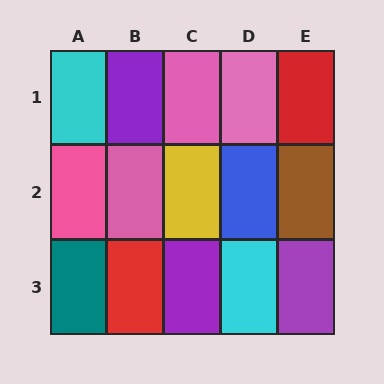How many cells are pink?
4 cells are pink.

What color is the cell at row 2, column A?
Pink.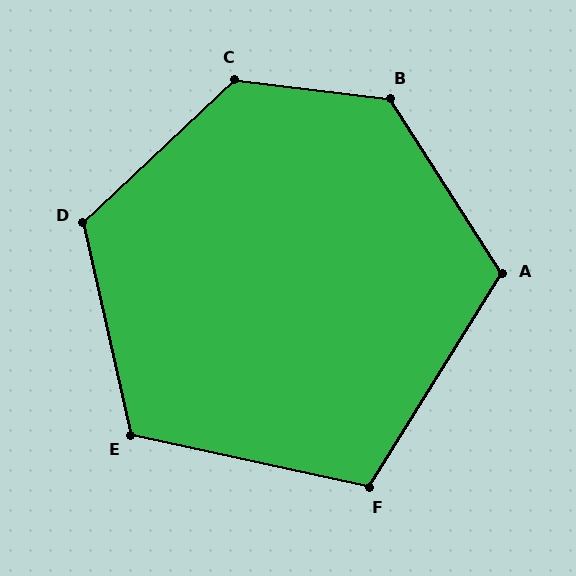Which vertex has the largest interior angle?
B, at approximately 130 degrees.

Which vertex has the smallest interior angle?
F, at approximately 110 degrees.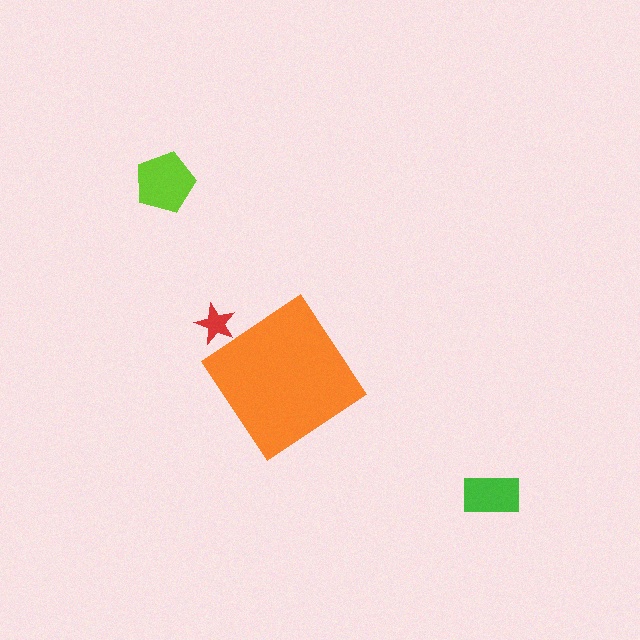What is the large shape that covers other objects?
An orange diamond.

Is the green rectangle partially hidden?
No, the green rectangle is fully visible.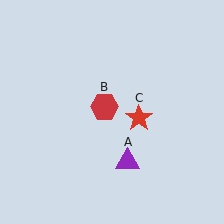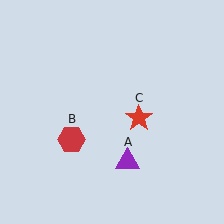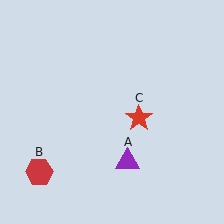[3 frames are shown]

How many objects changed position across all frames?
1 object changed position: red hexagon (object B).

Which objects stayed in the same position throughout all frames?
Purple triangle (object A) and red star (object C) remained stationary.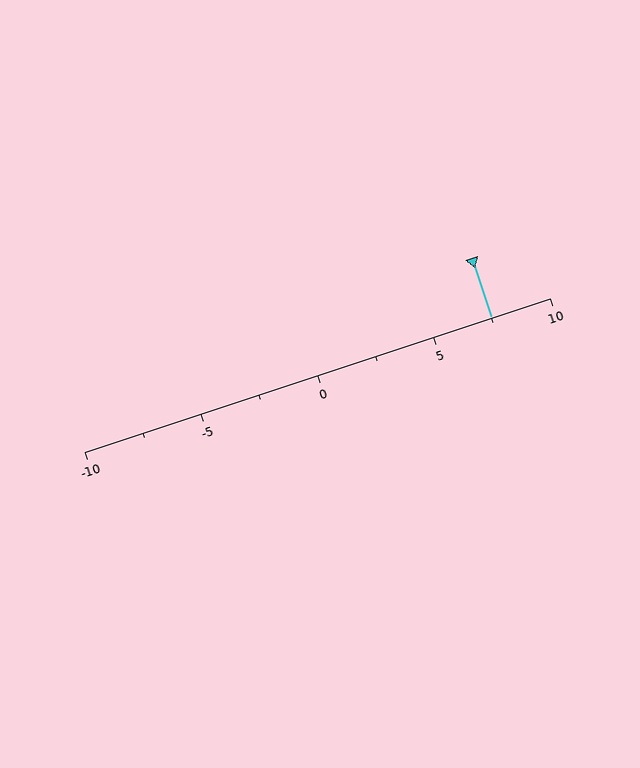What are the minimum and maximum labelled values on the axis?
The axis runs from -10 to 10.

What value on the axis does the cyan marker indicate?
The marker indicates approximately 7.5.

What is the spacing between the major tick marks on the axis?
The major ticks are spaced 5 apart.